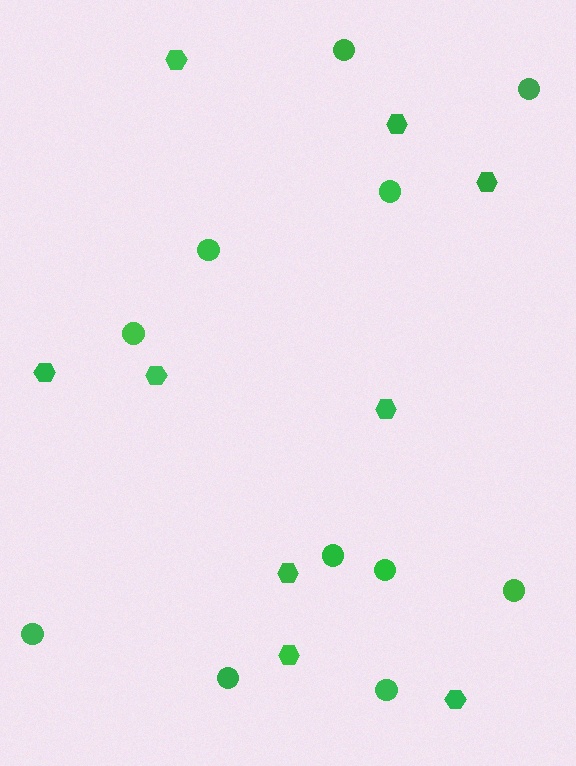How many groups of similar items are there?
There are 2 groups: one group of hexagons (9) and one group of circles (11).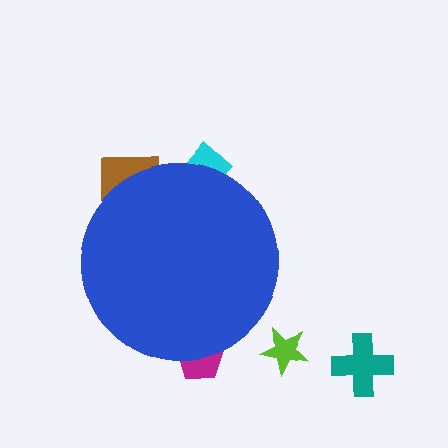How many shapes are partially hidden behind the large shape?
3 shapes are partially hidden.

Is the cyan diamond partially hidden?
Yes, the cyan diamond is partially hidden behind the blue circle.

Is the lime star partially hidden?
No, the lime star is fully visible.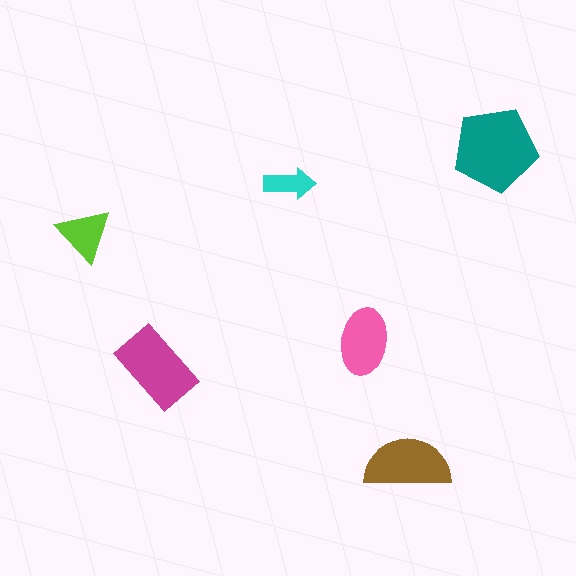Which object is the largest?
The teal pentagon.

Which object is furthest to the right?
The teal pentagon is rightmost.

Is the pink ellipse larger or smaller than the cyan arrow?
Larger.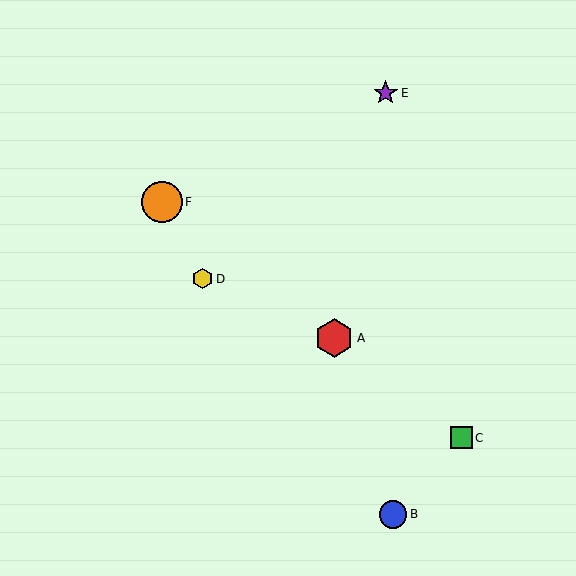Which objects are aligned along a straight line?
Objects A, C, F are aligned along a straight line.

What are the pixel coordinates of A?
Object A is at (334, 338).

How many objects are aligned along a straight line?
3 objects (A, C, F) are aligned along a straight line.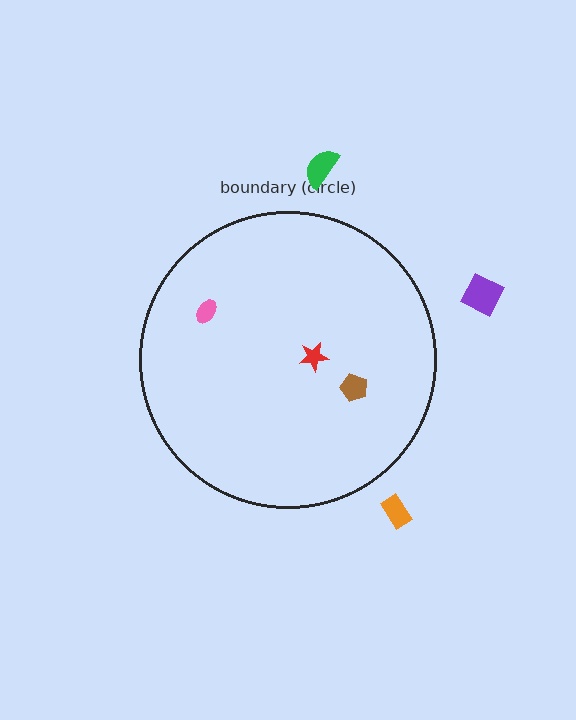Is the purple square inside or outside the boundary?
Outside.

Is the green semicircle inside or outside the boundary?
Outside.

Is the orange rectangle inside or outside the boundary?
Outside.